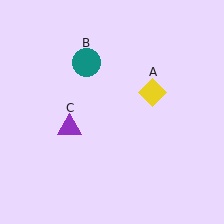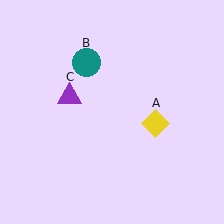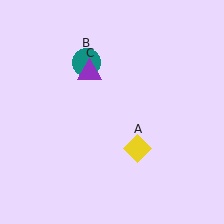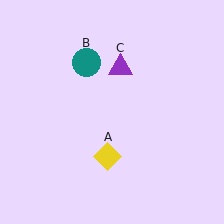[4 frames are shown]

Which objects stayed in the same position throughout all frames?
Teal circle (object B) remained stationary.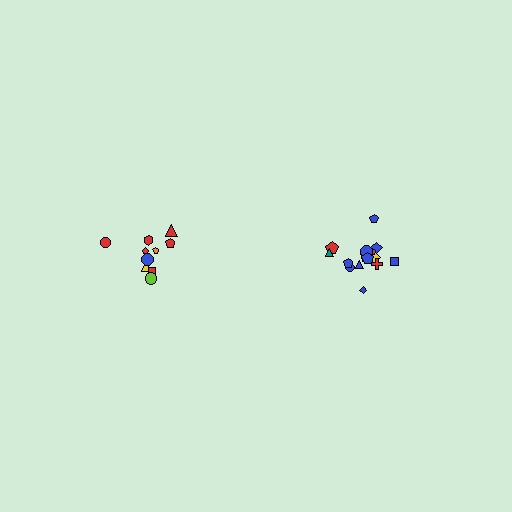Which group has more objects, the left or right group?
The right group.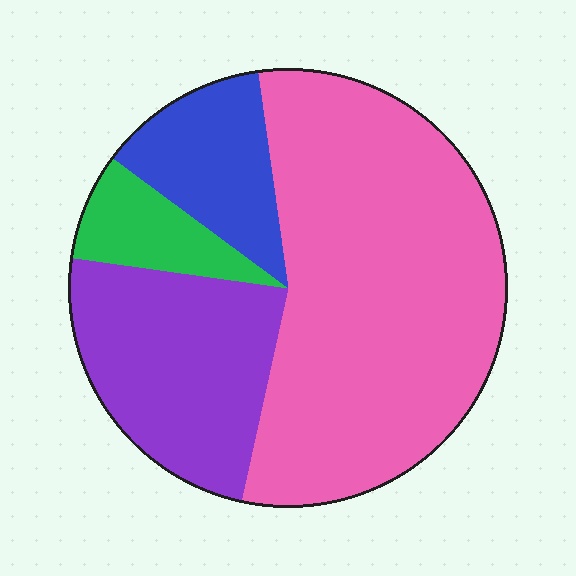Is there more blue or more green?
Blue.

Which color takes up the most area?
Pink, at roughly 55%.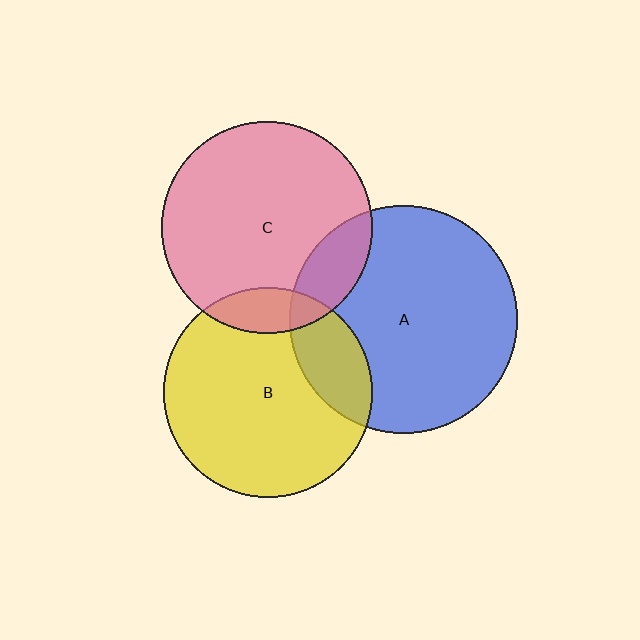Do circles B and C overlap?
Yes.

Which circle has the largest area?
Circle A (blue).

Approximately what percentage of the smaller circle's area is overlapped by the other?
Approximately 10%.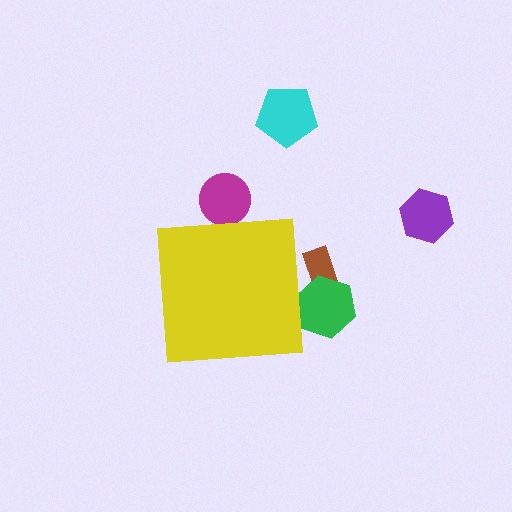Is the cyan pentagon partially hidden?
No, the cyan pentagon is fully visible.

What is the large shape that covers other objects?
A yellow square.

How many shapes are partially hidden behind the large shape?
4 shapes are partially hidden.